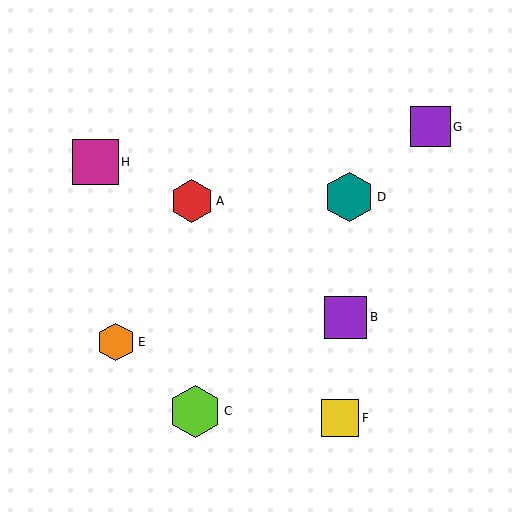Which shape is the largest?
The lime hexagon (labeled C) is the largest.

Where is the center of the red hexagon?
The center of the red hexagon is at (192, 201).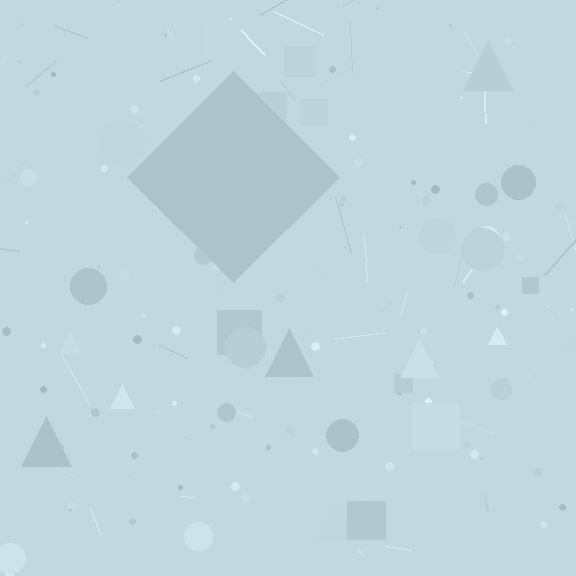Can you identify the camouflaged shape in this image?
The camouflaged shape is a diamond.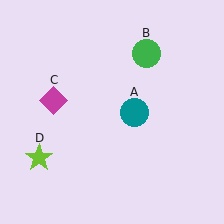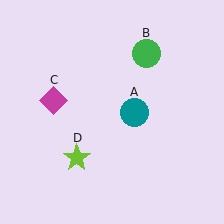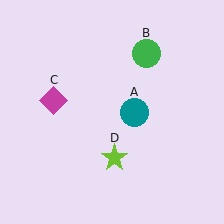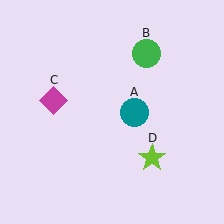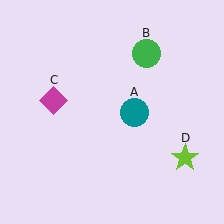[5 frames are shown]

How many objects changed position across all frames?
1 object changed position: lime star (object D).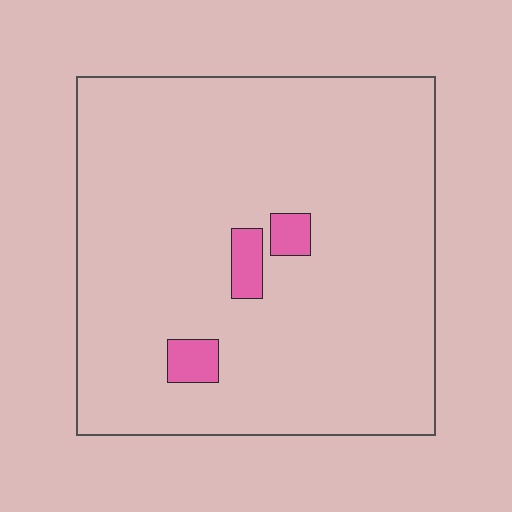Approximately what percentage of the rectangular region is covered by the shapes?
Approximately 5%.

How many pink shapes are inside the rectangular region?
3.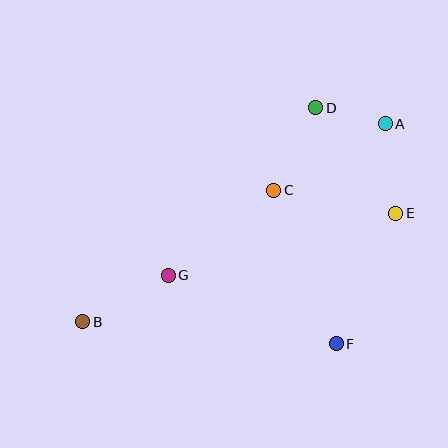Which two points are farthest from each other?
Points A and B are farthest from each other.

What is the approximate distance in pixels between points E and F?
The distance between E and F is approximately 143 pixels.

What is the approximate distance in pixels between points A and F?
The distance between A and F is approximately 225 pixels.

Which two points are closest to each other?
Points A and D are closest to each other.